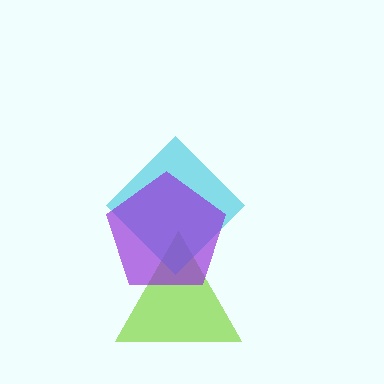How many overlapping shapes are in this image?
There are 3 overlapping shapes in the image.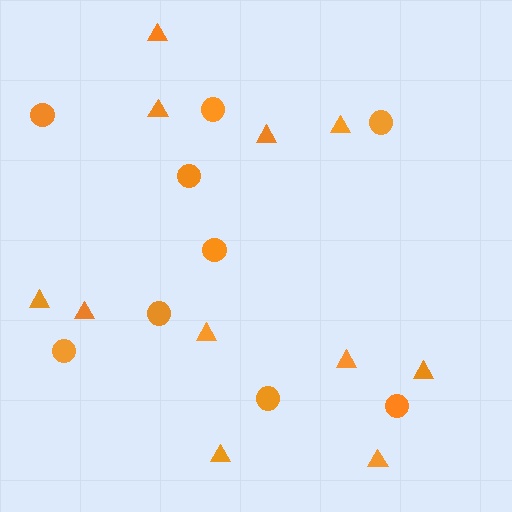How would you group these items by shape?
There are 2 groups: one group of triangles (11) and one group of circles (9).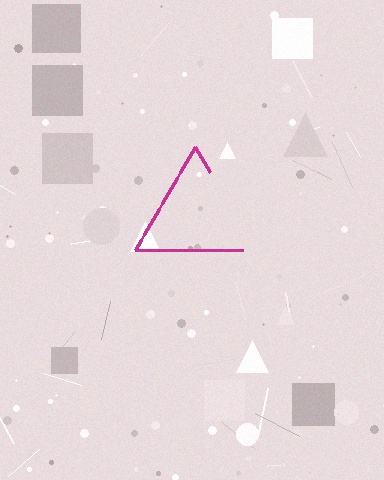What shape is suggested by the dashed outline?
The dashed outline suggests a triangle.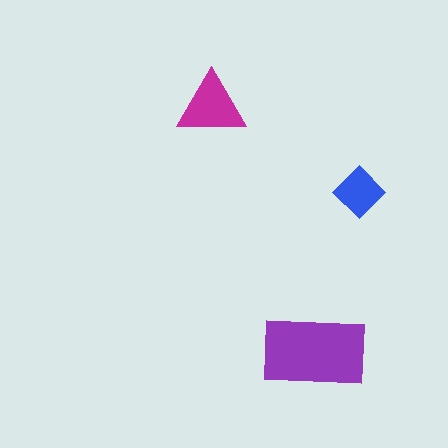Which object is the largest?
The purple rectangle.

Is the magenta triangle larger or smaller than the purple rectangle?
Smaller.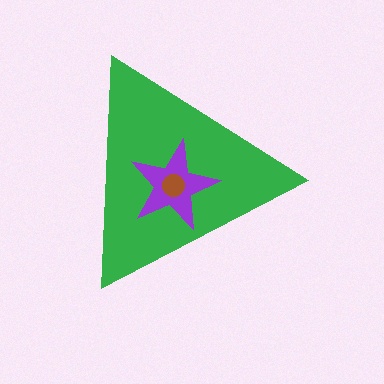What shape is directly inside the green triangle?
The purple star.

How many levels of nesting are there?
3.